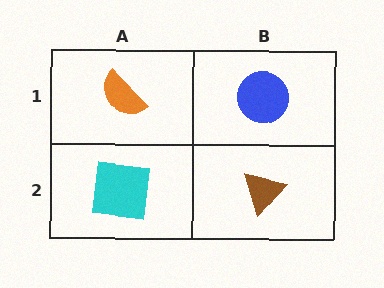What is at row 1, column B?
A blue circle.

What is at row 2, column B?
A brown triangle.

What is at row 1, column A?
An orange semicircle.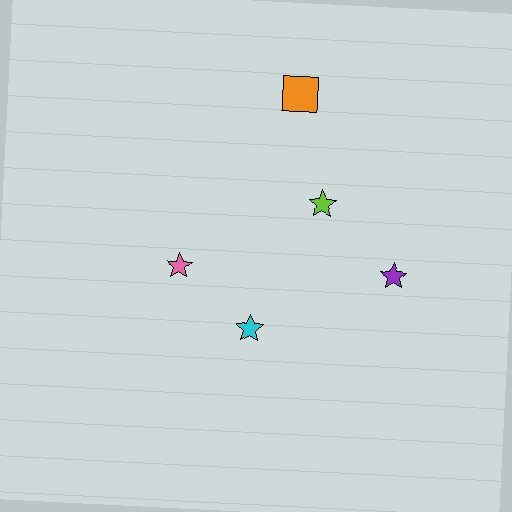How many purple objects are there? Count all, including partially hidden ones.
There is 1 purple object.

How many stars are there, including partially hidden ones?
There are 4 stars.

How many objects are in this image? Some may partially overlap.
There are 5 objects.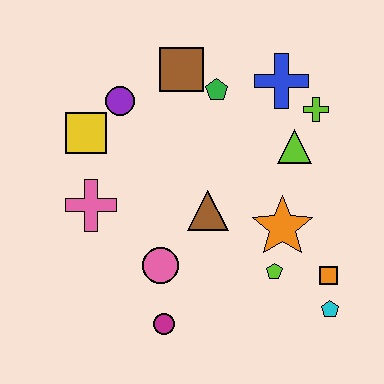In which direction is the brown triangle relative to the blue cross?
The brown triangle is below the blue cross.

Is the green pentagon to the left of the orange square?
Yes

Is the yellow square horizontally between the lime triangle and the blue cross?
No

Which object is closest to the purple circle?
The yellow square is closest to the purple circle.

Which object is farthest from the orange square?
The yellow square is farthest from the orange square.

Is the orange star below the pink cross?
Yes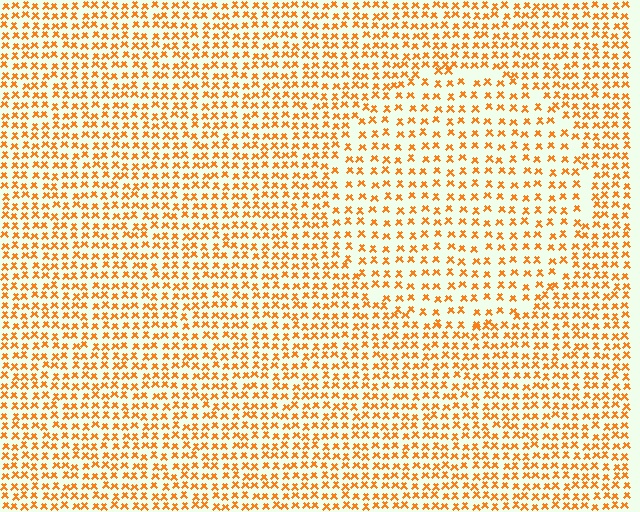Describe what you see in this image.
The image contains small orange elements arranged at two different densities. A circle-shaped region is visible where the elements are less densely packed than the surrounding area.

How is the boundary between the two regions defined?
The boundary is defined by a change in element density (approximately 1.6x ratio). All elements are the same color, size, and shape.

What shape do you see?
I see a circle.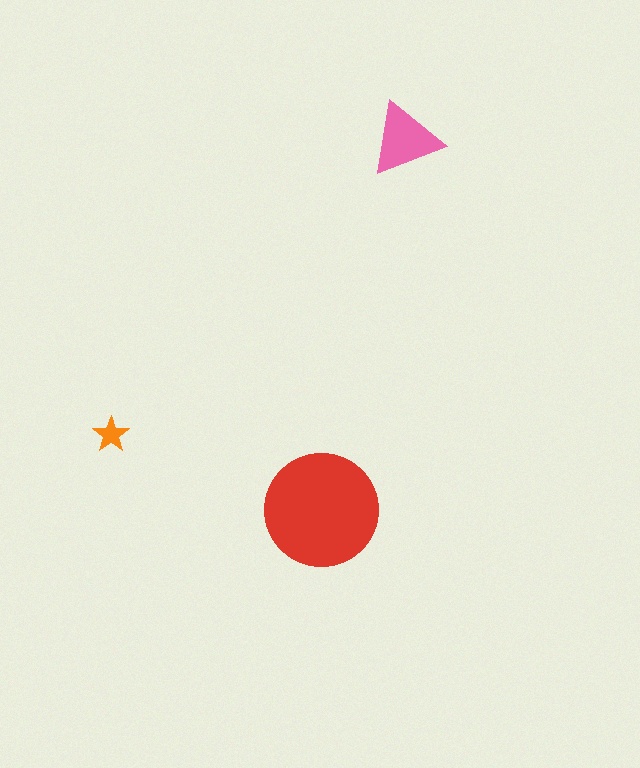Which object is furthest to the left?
The orange star is leftmost.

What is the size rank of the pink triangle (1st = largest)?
2nd.